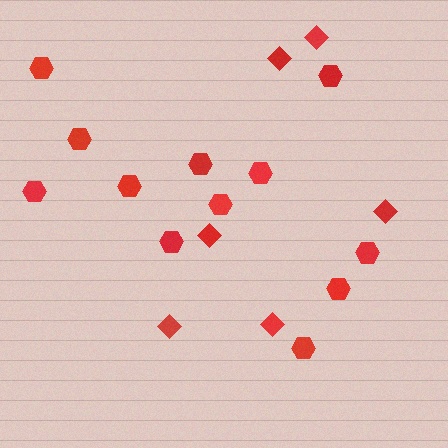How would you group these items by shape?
There are 2 groups: one group of hexagons (12) and one group of diamonds (6).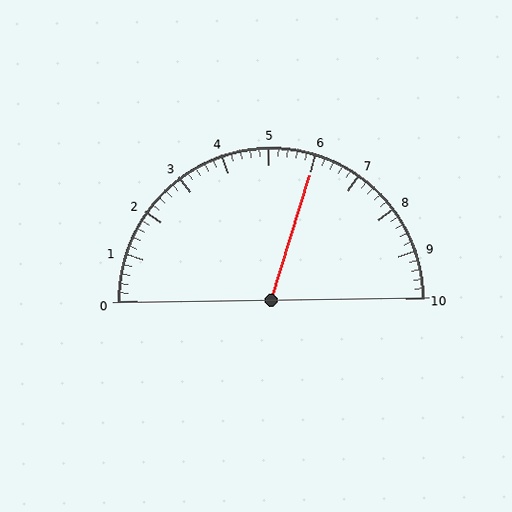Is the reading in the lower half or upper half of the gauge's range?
The reading is in the upper half of the range (0 to 10).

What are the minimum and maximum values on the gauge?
The gauge ranges from 0 to 10.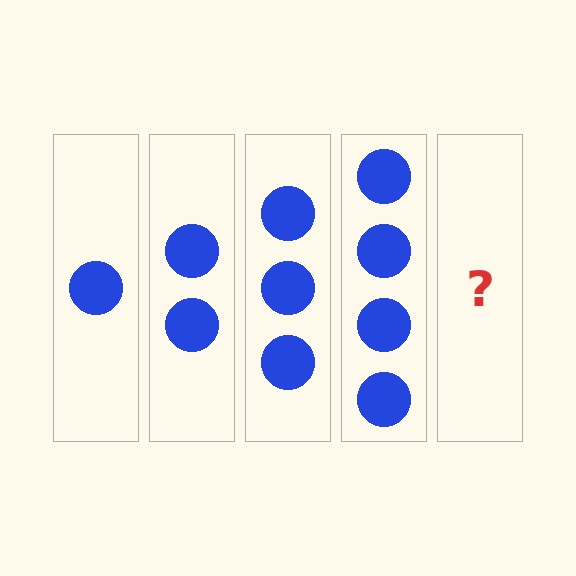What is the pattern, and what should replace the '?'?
The pattern is that each step adds one more circle. The '?' should be 5 circles.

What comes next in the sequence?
The next element should be 5 circles.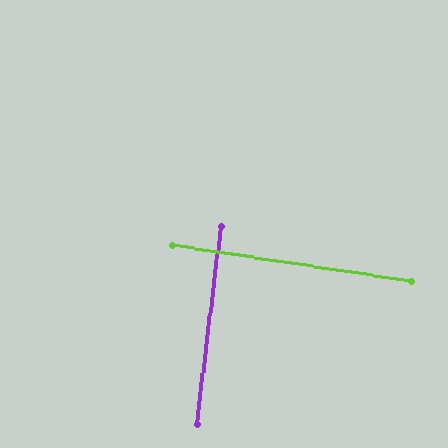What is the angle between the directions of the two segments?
Approximately 89 degrees.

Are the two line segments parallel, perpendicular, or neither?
Perpendicular — they meet at approximately 89°.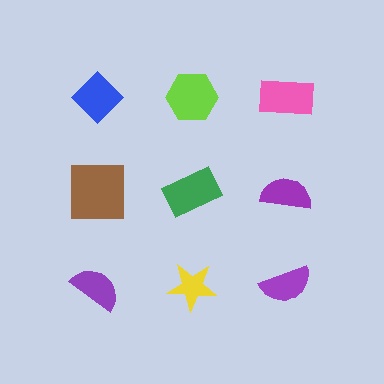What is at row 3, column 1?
A purple semicircle.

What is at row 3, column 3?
A purple semicircle.